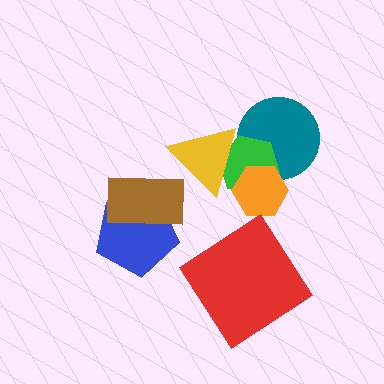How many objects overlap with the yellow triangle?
1 object overlaps with the yellow triangle.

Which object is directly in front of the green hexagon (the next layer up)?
The orange hexagon is directly in front of the green hexagon.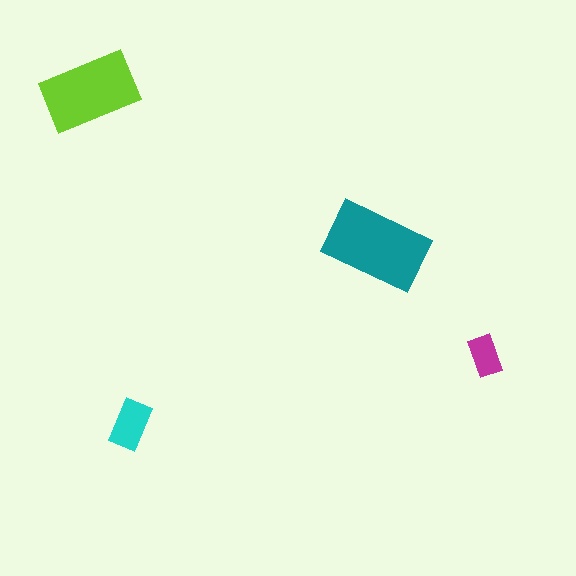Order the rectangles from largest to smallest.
the teal one, the lime one, the cyan one, the magenta one.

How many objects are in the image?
There are 4 objects in the image.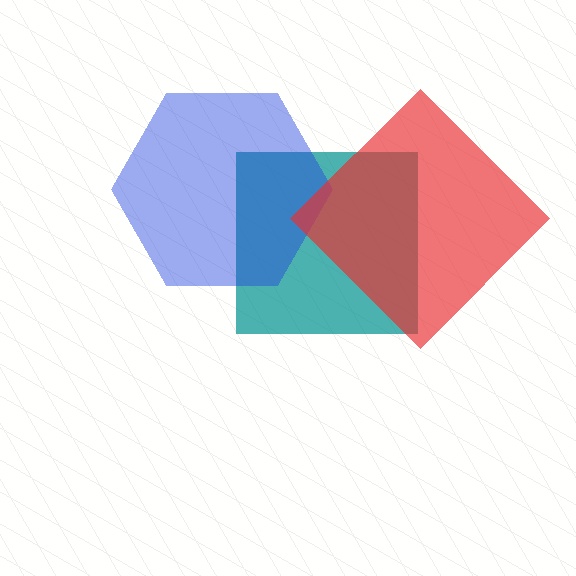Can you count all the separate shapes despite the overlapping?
Yes, there are 3 separate shapes.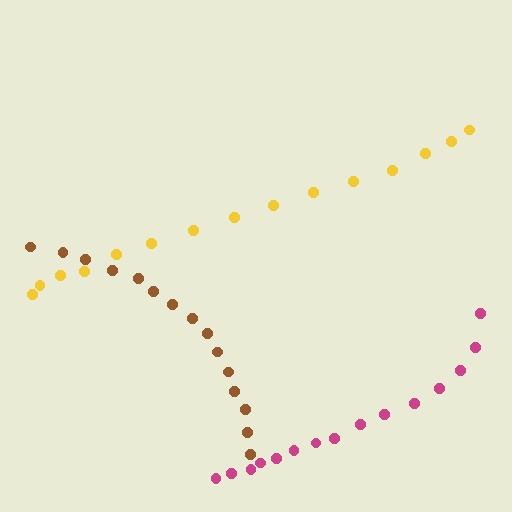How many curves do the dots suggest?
There are 3 distinct paths.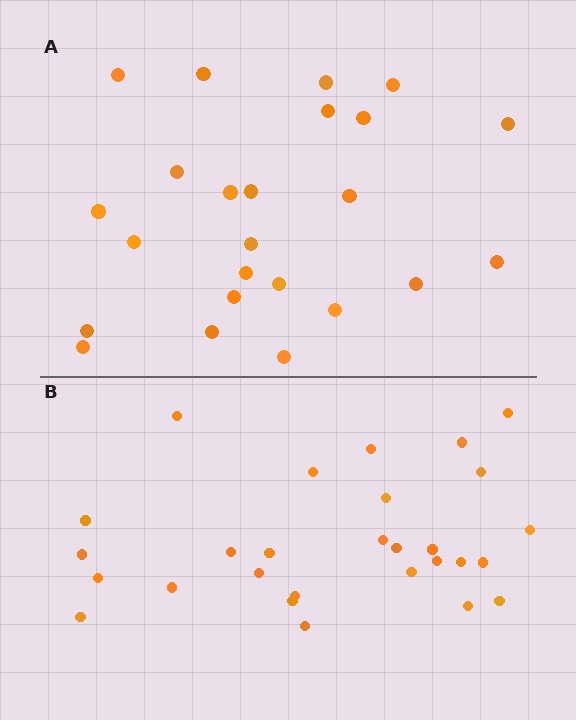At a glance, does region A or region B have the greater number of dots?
Region B (the bottom region) has more dots.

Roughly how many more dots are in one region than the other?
Region B has about 4 more dots than region A.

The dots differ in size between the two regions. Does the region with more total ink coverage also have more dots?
No. Region A has more total ink coverage because its dots are larger, but region B actually contains more individual dots. Total area can be misleading — the number of items is what matters here.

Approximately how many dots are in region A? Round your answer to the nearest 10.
About 20 dots. (The exact count is 24, which rounds to 20.)